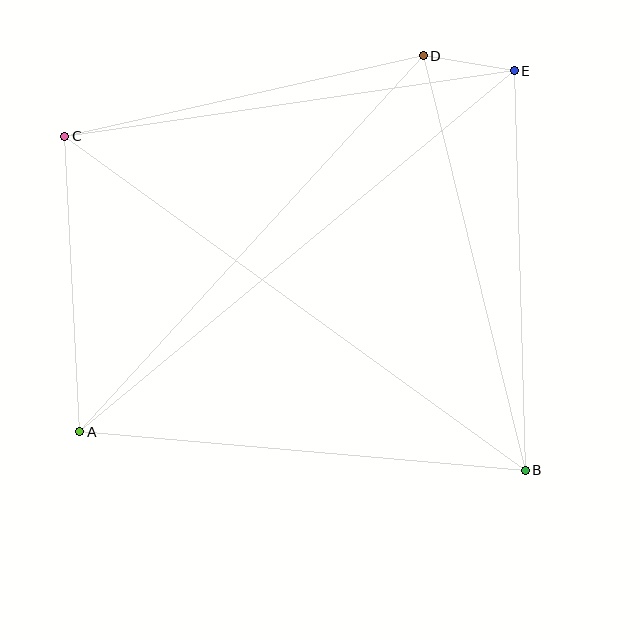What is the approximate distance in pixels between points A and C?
The distance between A and C is approximately 296 pixels.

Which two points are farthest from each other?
Points B and C are farthest from each other.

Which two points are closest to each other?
Points D and E are closest to each other.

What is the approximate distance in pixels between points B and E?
The distance between B and E is approximately 400 pixels.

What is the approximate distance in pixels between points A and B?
The distance between A and B is approximately 447 pixels.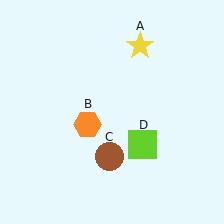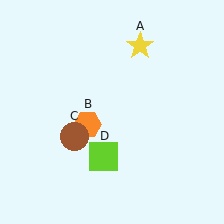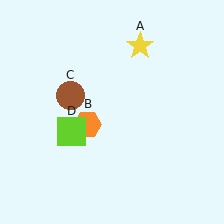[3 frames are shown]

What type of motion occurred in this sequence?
The brown circle (object C), lime square (object D) rotated clockwise around the center of the scene.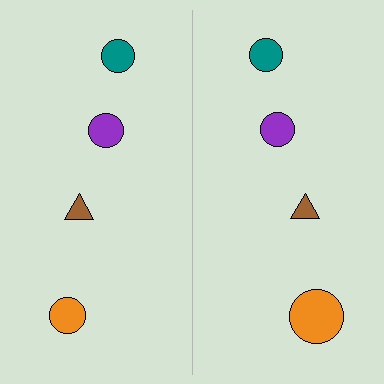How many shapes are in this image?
There are 8 shapes in this image.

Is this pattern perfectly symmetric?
No, the pattern is not perfectly symmetric. The orange circle on the right side has a different size than its mirror counterpart.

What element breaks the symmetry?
The orange circle on the right side has a different size than its mirror counterpart.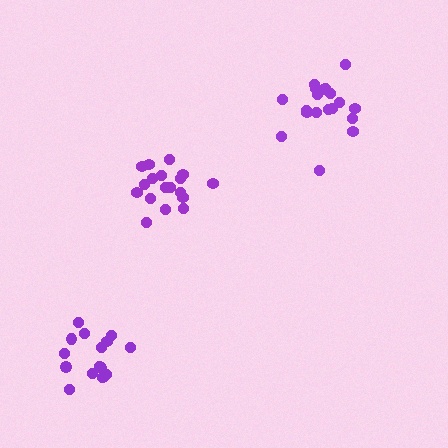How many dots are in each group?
Group 1: 18 dots, Group 2: 16 dots, Group 3: 19 dots (53 total).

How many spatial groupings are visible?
There are 3 spatial groupings.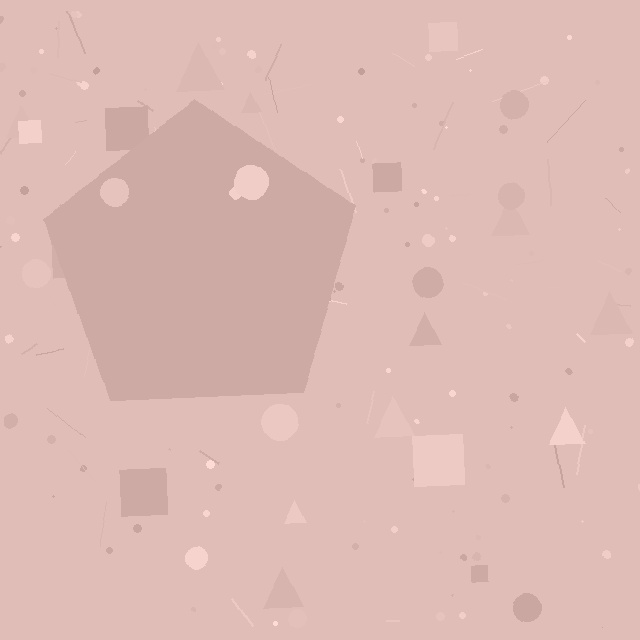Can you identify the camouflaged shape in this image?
The camouflaged shape is a pentagon.